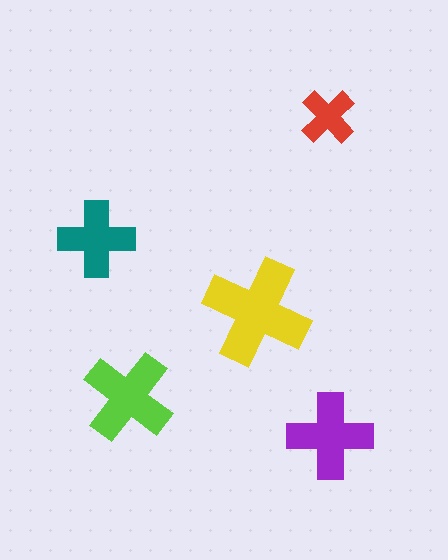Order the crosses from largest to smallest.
the yellow one, the lime one, the purple one, the teal one, the red one.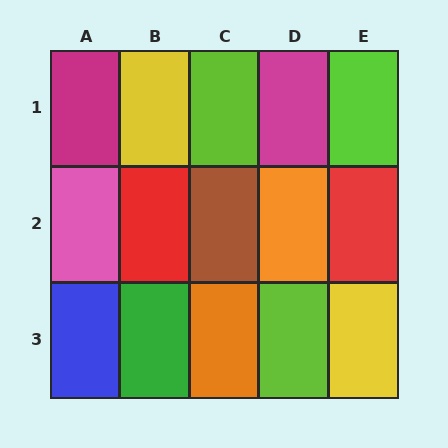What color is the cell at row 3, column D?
Lime.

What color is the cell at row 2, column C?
Brown.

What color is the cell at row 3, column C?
Orange.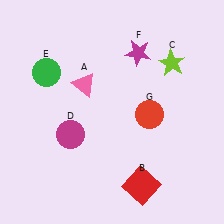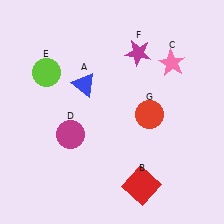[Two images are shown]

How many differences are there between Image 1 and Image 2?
There are 3 differences between the two images.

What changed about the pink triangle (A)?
In Image 1, A is pink. In Image 2, it changed to blue.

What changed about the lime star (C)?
In Image 1, C is lime. In Image 2, it changed to pink.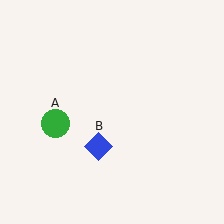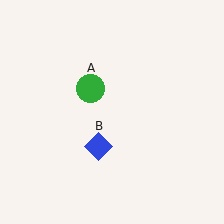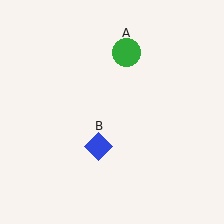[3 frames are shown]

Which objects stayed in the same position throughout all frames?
Blue diamond (object B) remained stationary.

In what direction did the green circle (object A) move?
The green circle (object A) moved up and to the right.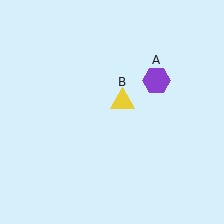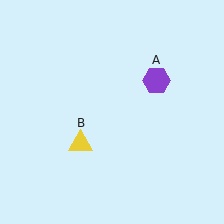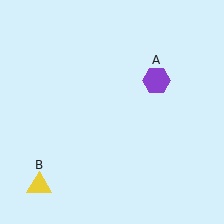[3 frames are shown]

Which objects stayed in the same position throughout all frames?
Purple hexagon (object A) remained stationary.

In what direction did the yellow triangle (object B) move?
The yellow triangle (object B) moved down and to the left.